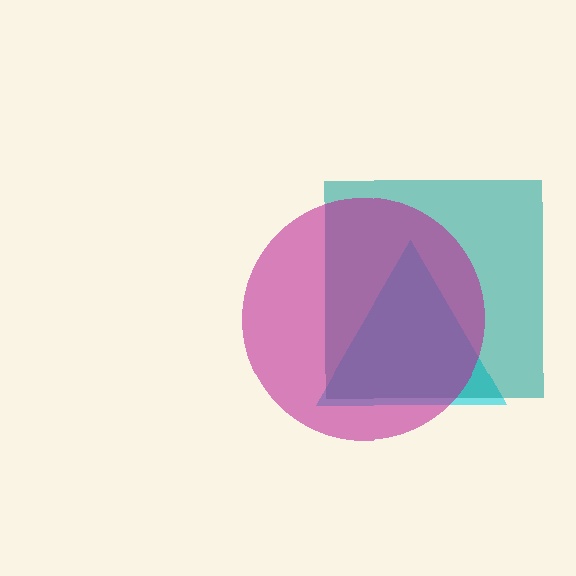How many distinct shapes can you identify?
There are 3 distinct shapes: a cyan triangle, a teal square, a magenta circle.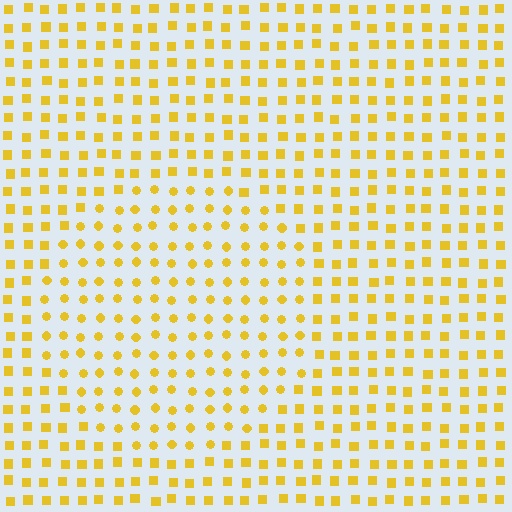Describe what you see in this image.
The image is filled with small yellow elements arranged in a uniform grid. A circle-shaped region contains circles, while the surrounding area contains squares. The boundary is defined purely by the change in element shape.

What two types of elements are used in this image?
The image uses circles inside the circle region and squares outside it.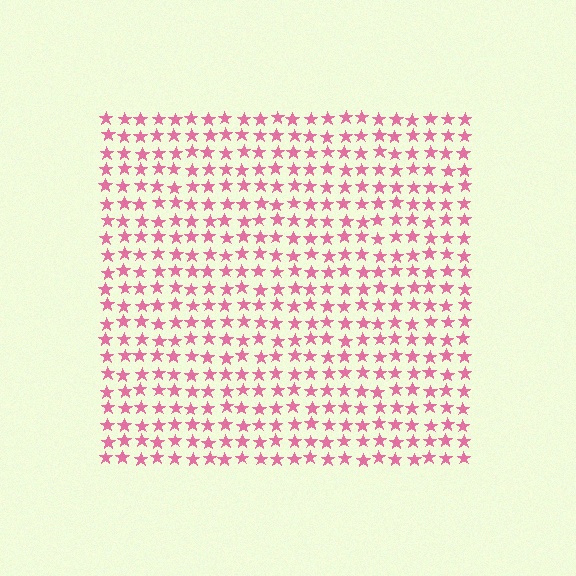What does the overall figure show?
The overall figure shows a square.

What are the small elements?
The small elements are stars.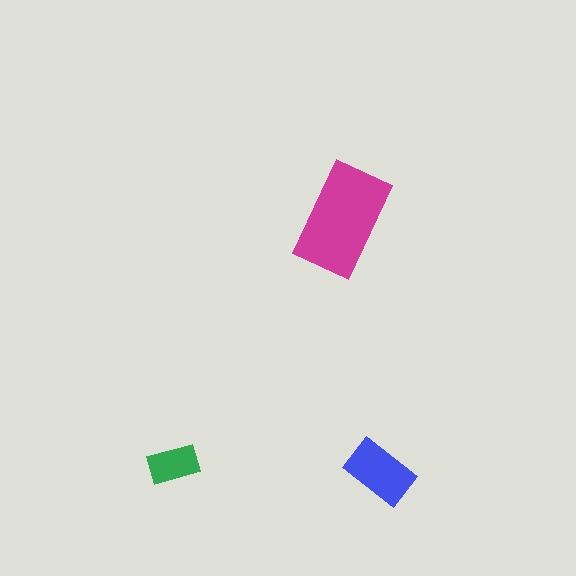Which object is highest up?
The magenta rectangle is topmost.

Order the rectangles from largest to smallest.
the magenta one, the blue one, the green one.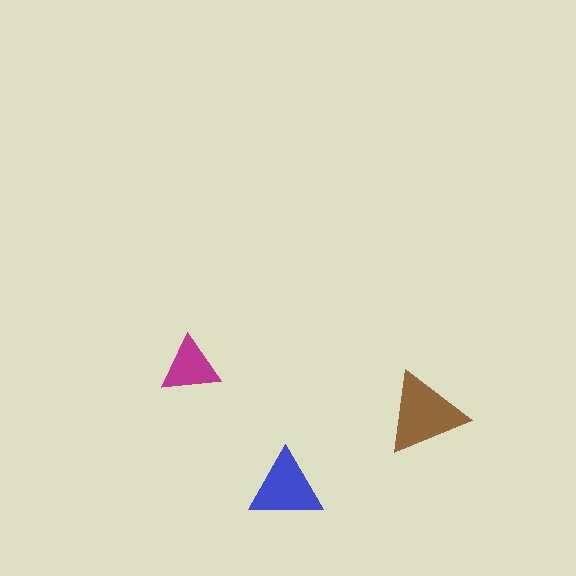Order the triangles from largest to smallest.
the brown one, the blue one, the magenta one.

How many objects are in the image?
There are 3 objects in the image.